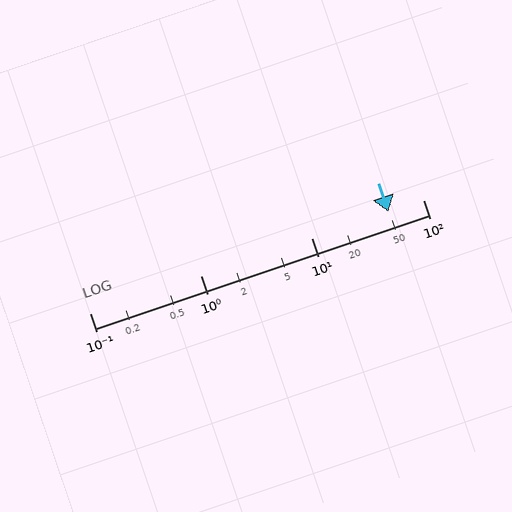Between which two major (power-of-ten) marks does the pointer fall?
The pointer is between 10 and 100.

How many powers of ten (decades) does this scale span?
The scale spans 3 decades, from 0.1 to 100.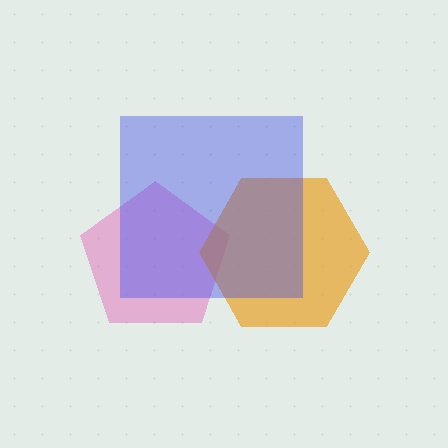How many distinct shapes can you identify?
There are 3 distinct shapes: a pink pentagon, an orange hexagon, a blue square.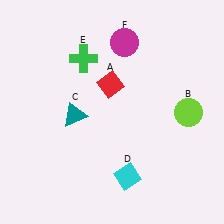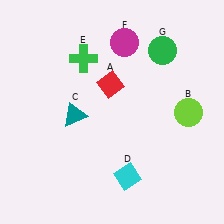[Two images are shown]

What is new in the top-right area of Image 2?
A green circle (G) was added in the top-right area of Image 2.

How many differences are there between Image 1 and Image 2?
There is 1 difference between the two images.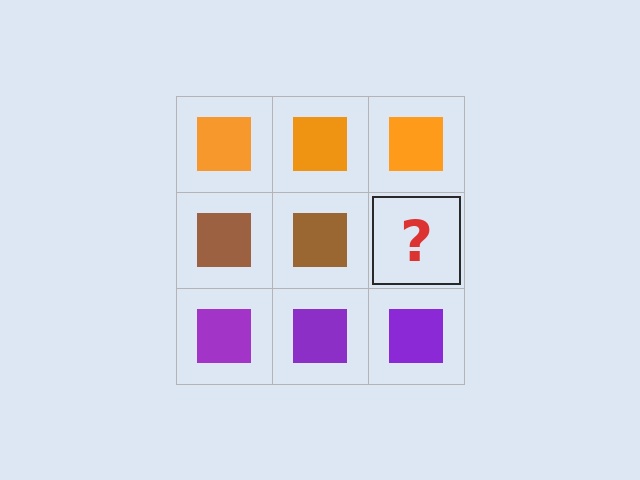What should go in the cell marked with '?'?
The missing cell should contain a brown square.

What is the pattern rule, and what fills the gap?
The rule is that each row has a consistent color. The gap should be filled with a brown square.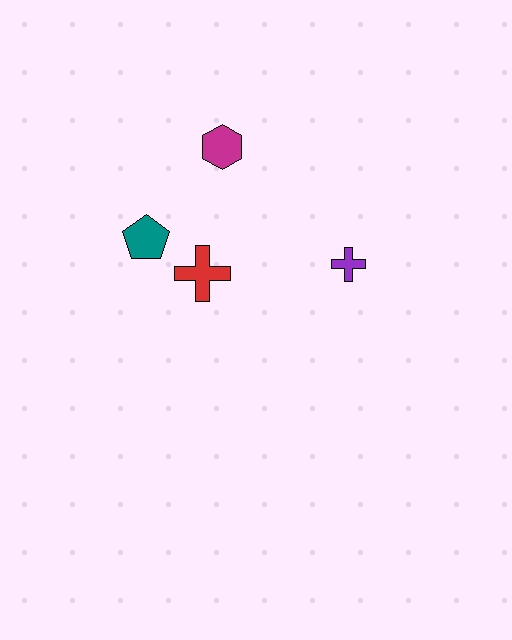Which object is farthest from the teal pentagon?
The purple cross is farthest from the teal pentagon.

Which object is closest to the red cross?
The teal pentagon is closest to the red cross.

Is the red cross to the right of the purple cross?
No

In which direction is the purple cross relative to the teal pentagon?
The purple cross is to the right of the teal pentagon.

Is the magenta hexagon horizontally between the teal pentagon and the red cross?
No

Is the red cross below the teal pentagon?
Yes